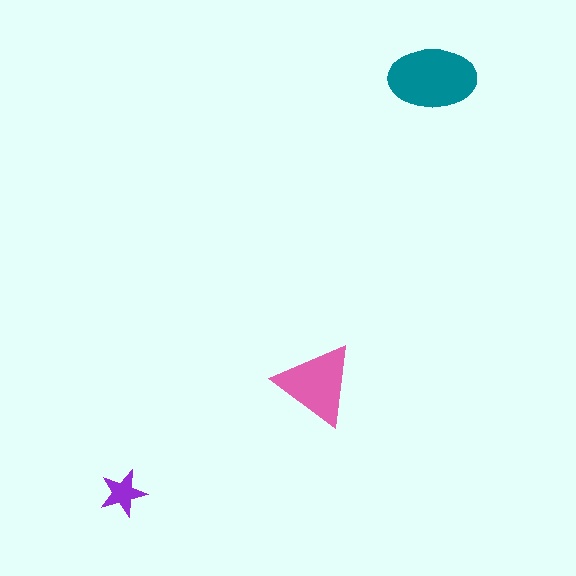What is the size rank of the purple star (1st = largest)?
3rd.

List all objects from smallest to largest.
The purple star, the pink triangle, the teal ellipse.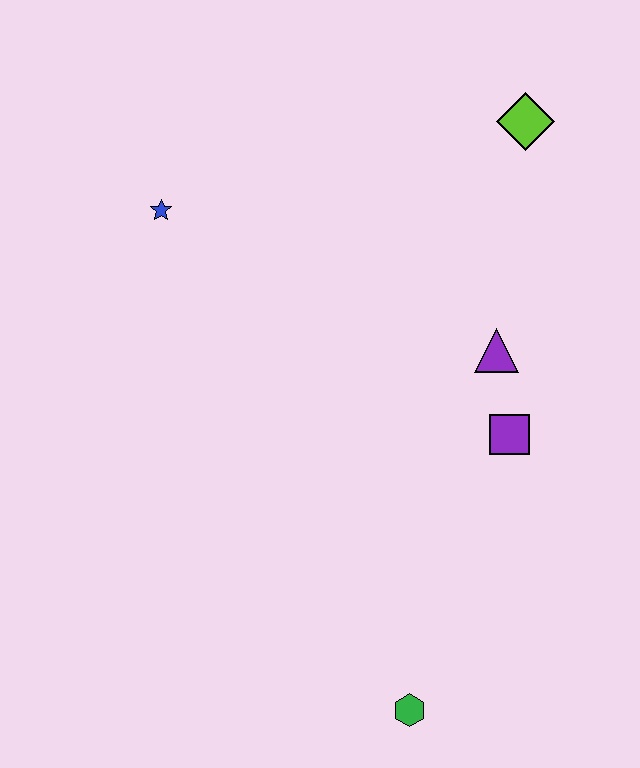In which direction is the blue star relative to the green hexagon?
The blue star is above the green hexagon.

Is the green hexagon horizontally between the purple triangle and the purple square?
No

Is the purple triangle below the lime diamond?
Yes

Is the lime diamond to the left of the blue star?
No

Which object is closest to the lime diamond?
The purple triangle is closest to the lime diamond.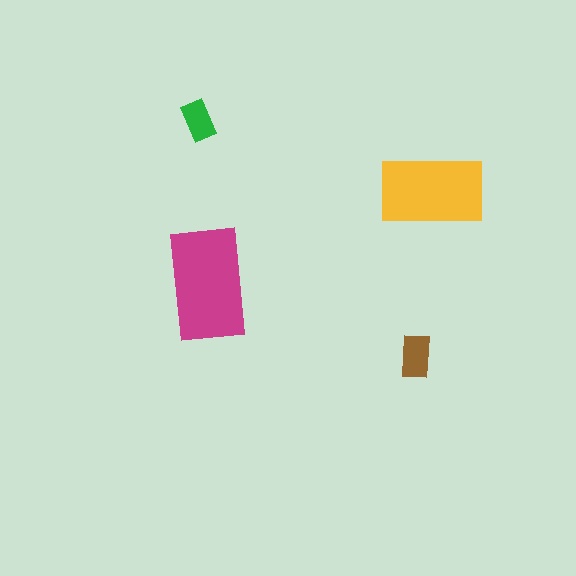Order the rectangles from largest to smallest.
the magenta one, the yellow one, the brown one, the green one.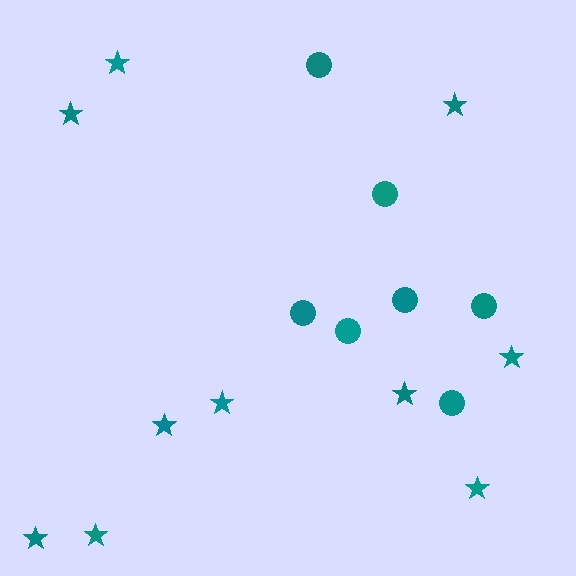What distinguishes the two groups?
There are 2 groups: one group of circles (7) and one group of stars (10).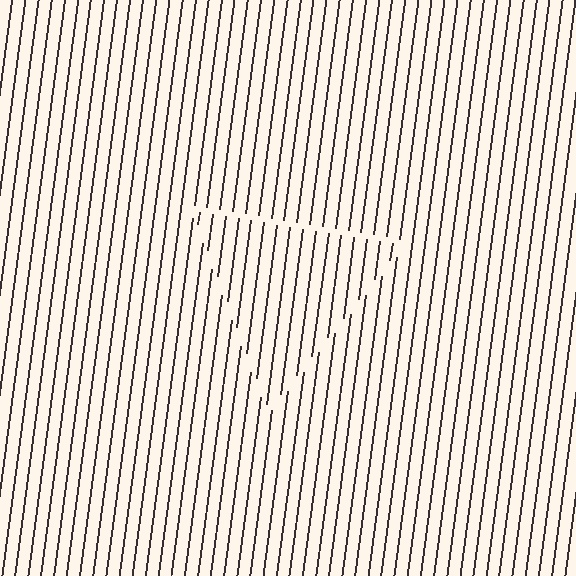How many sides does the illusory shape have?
3 sides — the line-ends trace a triangle.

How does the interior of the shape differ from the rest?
The interior of the shape contains the same grating, shifted by half a period — the contour is defined by the phase discontinuity where line-ends from the inner and outer gratings abut.